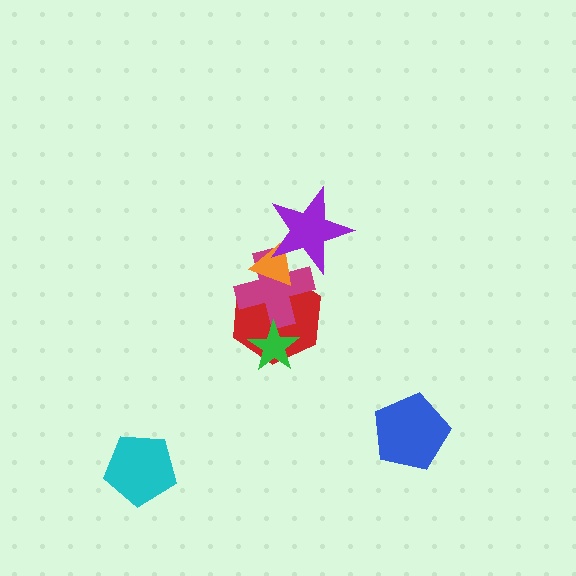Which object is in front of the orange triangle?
The purple star is in front of the orange triangle.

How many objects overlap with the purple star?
2 objects overlap with the purple star.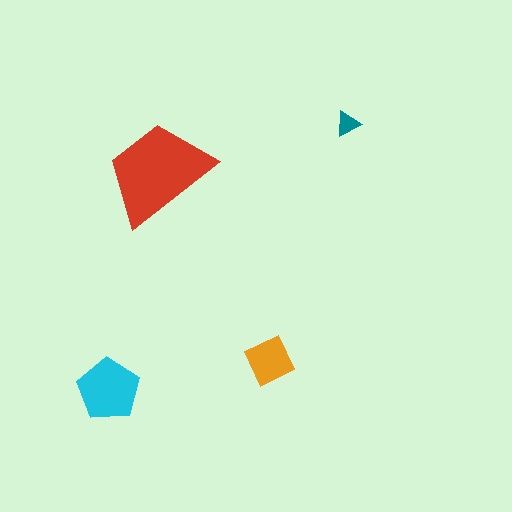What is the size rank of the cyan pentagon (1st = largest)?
2nd.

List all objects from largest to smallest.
The red trapezoid, the cyan pentagon, the orange diamond, the teal triangle.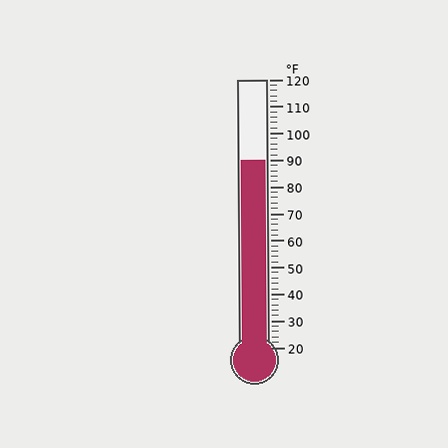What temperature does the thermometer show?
The thermometer shows approximately 90°F.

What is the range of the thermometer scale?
The thermometer scale ranges from 20°F to 120°F.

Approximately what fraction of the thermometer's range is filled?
The thermometer is filled to approximately 70% of its range.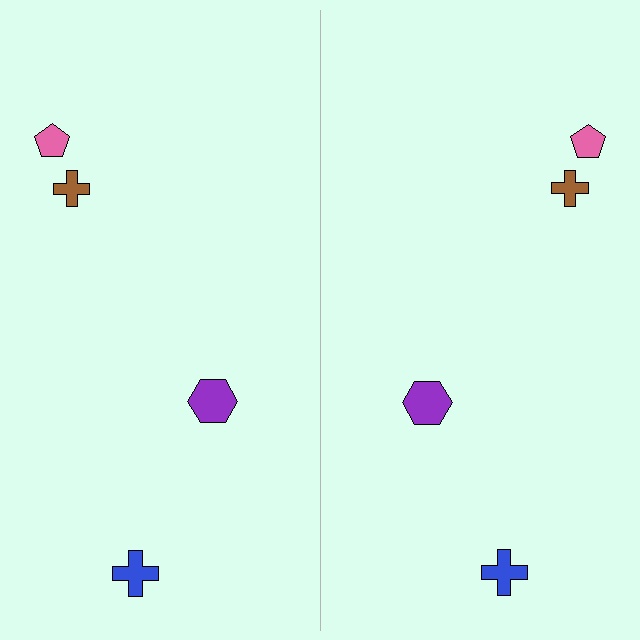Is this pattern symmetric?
Yes, this pattern has bilateral (reflection) symmetry.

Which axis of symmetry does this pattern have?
The pattern has a vertical axis of symmetry running through the center of the image.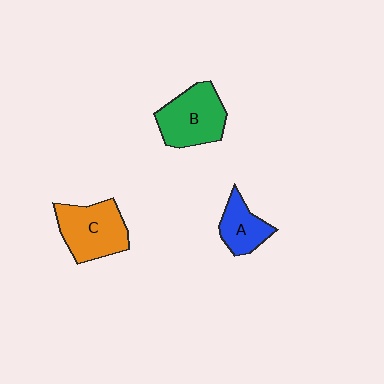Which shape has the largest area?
Shape C (orange).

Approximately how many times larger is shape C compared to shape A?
Approximately 1.6 times.